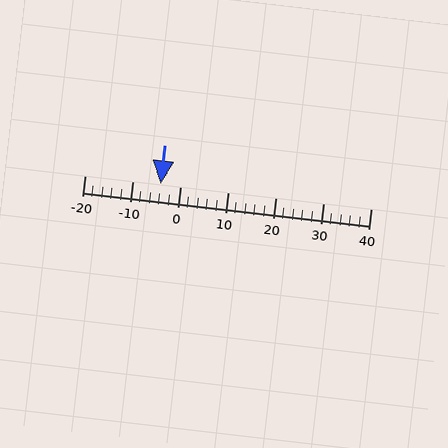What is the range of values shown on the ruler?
The ruler shows values from -20 to 40.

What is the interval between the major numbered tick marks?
The major tick marks are spaced 10 units apart.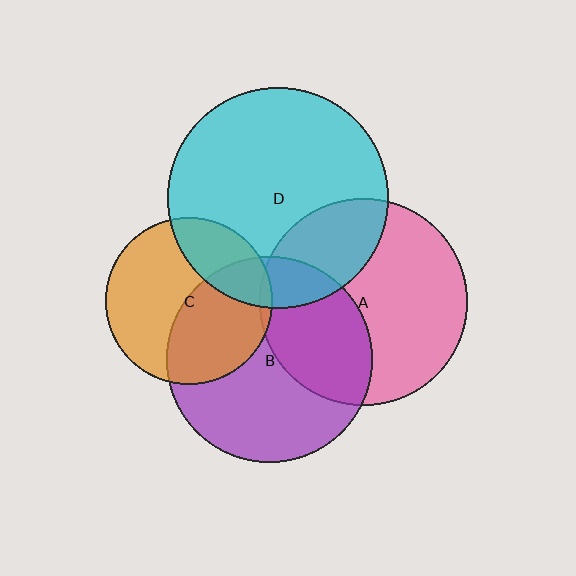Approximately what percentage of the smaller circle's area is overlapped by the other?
Approximately 15%.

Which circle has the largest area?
Circle D (cyan).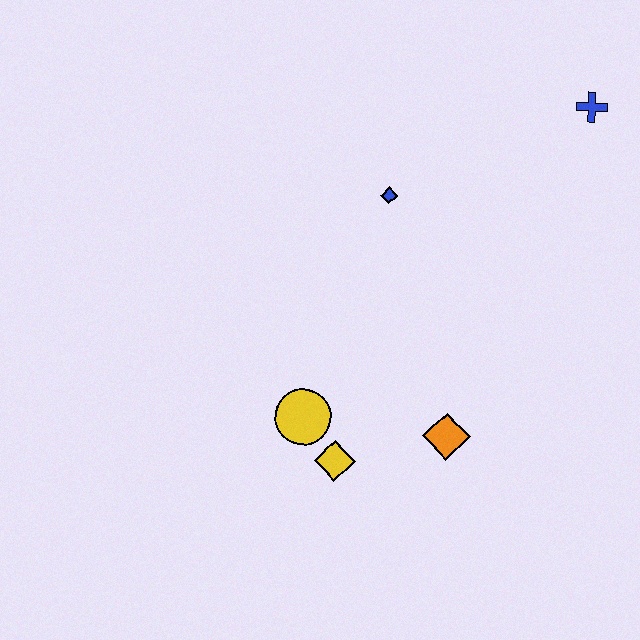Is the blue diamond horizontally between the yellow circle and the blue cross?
Yes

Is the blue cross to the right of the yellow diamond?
Yes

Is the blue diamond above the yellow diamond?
Yes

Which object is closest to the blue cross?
The blue diamond is closest to the blue cross.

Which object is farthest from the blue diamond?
The yellow diamond is farthest from the blue diamond.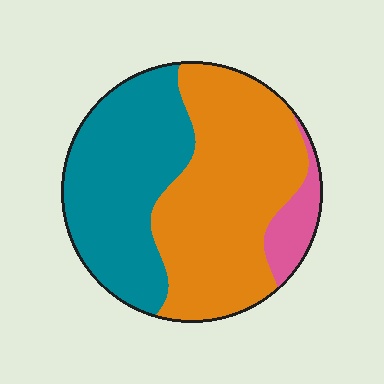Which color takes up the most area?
Orange, at roughly 50%.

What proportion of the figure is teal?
Teal takes up about two fifths (2/5) of the figure.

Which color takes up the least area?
Pink, at roughly 10%.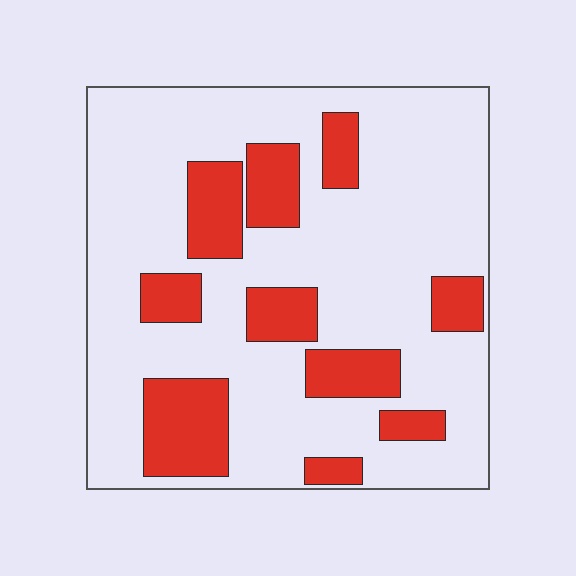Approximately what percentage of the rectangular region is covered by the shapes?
Approximately 25%.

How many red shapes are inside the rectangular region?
10.